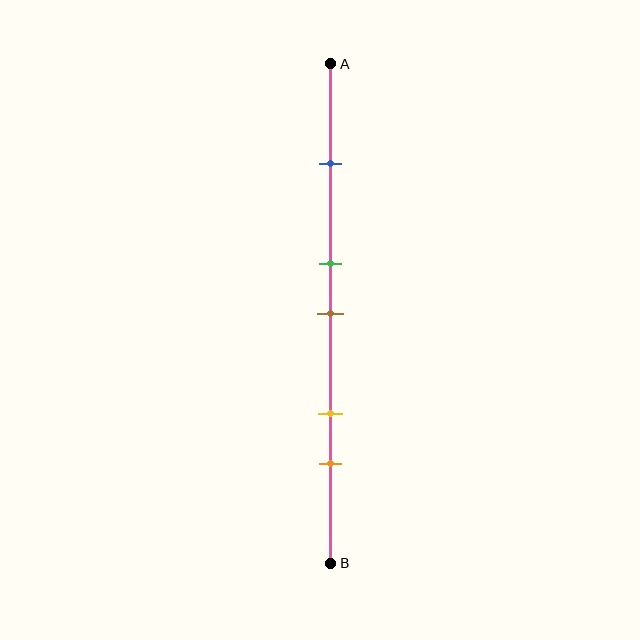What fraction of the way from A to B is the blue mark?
The blue mark is approximately 20% (0.2) of the way from A to B.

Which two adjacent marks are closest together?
The green and brown marks are the closest adjacent pair.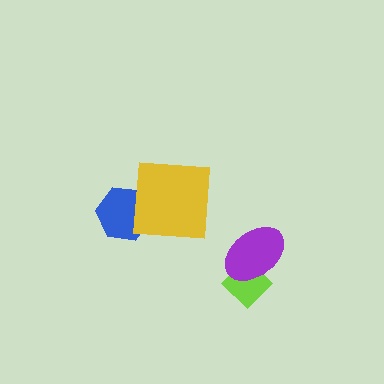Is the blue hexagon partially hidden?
Yes, it is partially covered by another shape.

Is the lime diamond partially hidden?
Yes, it is partially covered by another shape.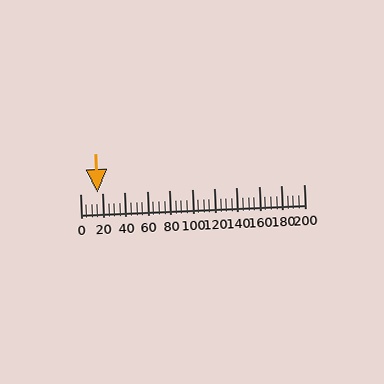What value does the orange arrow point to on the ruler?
The orange arrow points to approximately 16.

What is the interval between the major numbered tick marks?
The major tick marks are spaced 20 units apart.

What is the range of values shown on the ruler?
The ruler shows values from 0 to 200.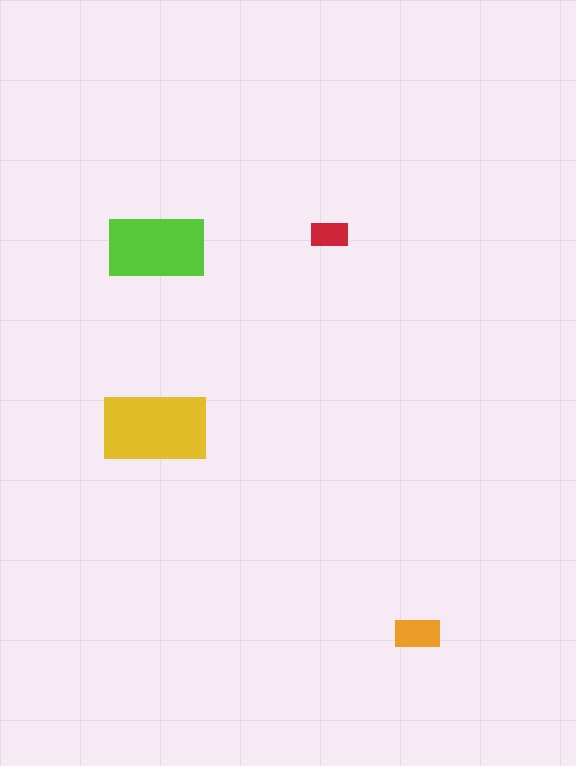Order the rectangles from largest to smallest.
the yellow one, the lime one, the orange one, the red one.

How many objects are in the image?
There are 4 objects in the image.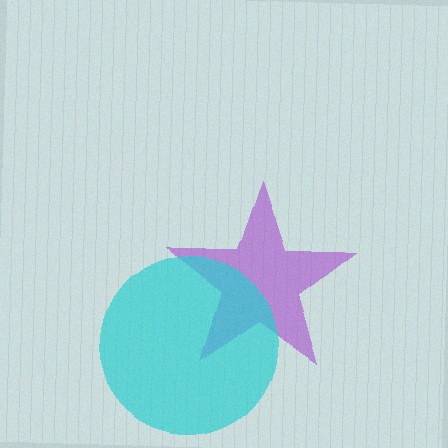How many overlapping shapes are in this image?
There are 2 overlapping shapes in the image.